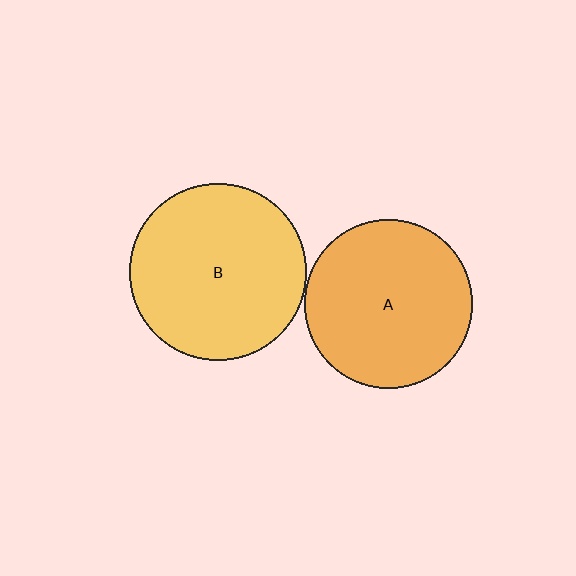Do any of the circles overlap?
No, none of the circles overlap.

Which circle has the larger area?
Circle B (yellow).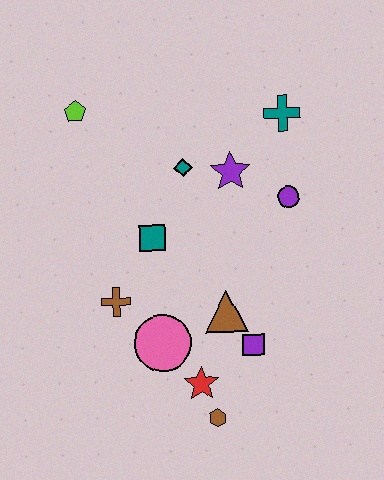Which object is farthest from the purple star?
The brown hexagon is farthest from the purple star.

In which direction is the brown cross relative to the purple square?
The brown cross is to the left of the purple square.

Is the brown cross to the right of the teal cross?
No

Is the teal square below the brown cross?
No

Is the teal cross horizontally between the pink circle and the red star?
No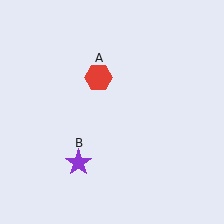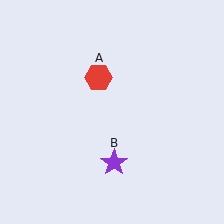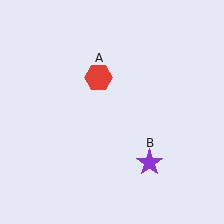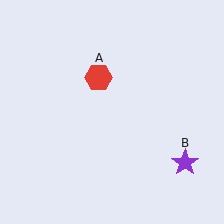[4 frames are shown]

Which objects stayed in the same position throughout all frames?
Red hexagon (object A) remained stationary.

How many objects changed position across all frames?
1 object changed position: purple star (object B).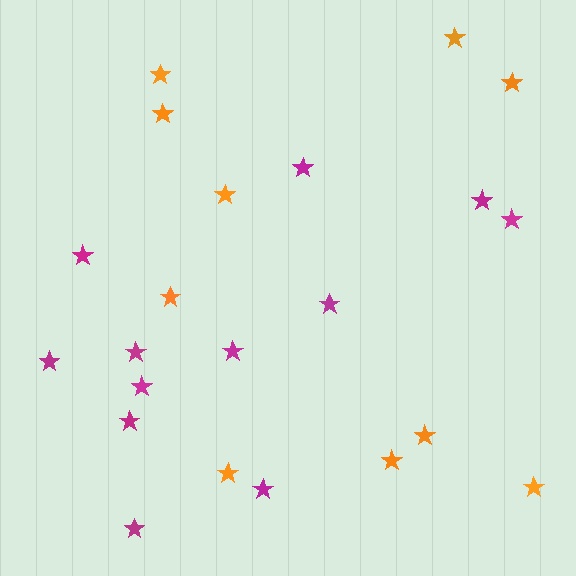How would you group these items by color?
There are 2 groups: one group of magenta stars (12) and one group of orange stars (10).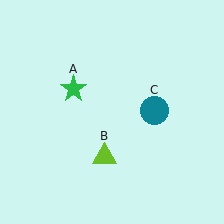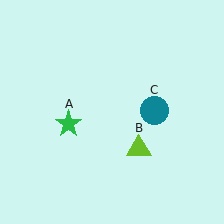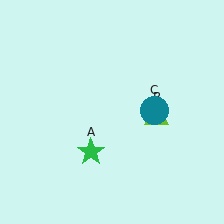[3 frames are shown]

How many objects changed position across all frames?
2 objects changed position: green star (object A), lime triangle (object B).